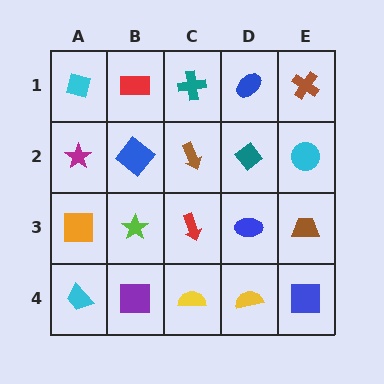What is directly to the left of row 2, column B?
A magenta star.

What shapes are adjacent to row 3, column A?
A magenta star (row 2, column A), a cyan trapezoid (row 4, column A), a lime star (row 3, column B).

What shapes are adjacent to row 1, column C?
A brown arrow (row 2, column C), a red rectangle (row 1, column B), a blue ellipse (row 1, column D).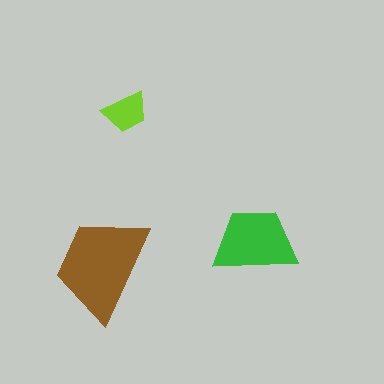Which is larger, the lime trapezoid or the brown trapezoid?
The brown one.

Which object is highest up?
The lime trapezoid is topmost.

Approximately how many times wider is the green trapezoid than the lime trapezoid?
About 2 times wider.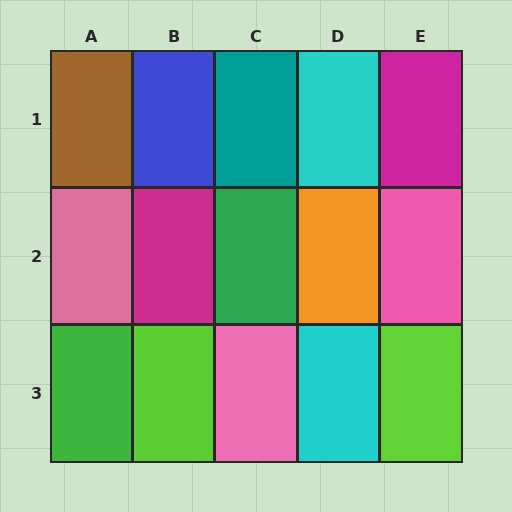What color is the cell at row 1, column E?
Magenta.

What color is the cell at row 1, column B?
Blue.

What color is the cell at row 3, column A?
Green.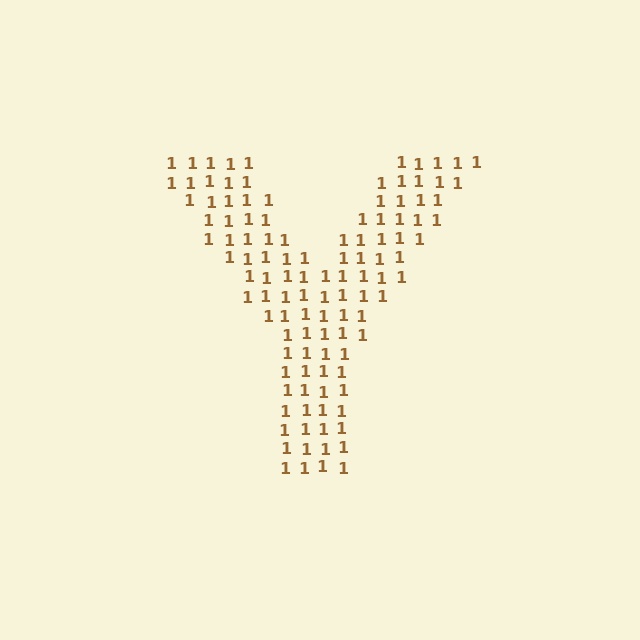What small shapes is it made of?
It is made of small digit 1's.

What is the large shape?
The large shape is the letter Y.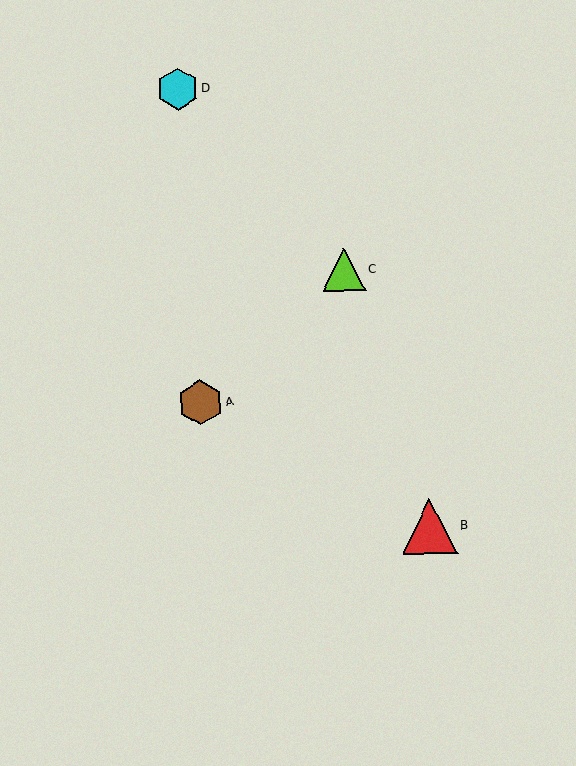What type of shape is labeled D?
Shape D is a cyan hexagon.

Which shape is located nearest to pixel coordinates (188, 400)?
The brown hexagon (labeled A) at (200, 403) is nearest to that location.